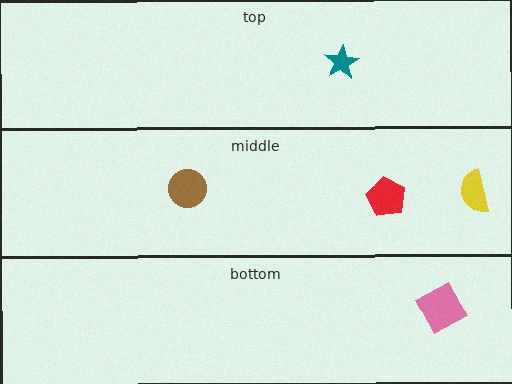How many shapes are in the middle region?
3.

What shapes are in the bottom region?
The pink square.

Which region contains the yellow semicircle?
The middle region.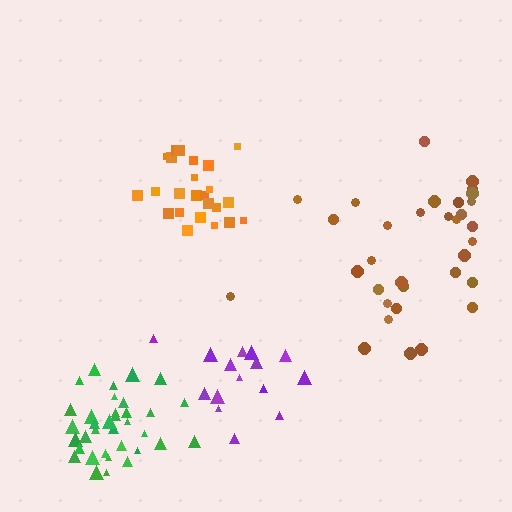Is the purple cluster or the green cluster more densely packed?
Green.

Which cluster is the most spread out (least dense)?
Brown.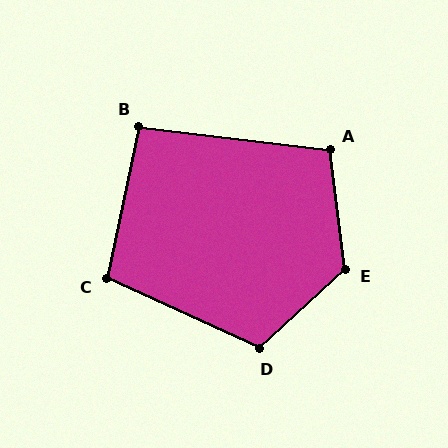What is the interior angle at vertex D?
Approximately 113 degrees (obtuse).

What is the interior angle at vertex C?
Approximately 103 degrees (obtuse).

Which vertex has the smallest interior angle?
B, at approximately 95 degrees.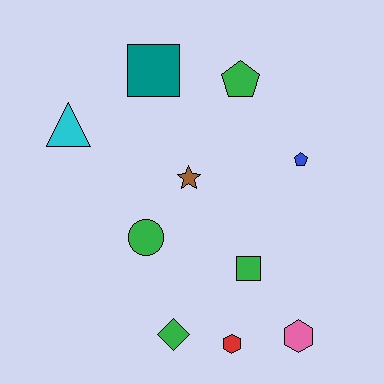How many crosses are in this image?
There are no crosses.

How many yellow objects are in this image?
There are no yellow objects.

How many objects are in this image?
There are 10 objects.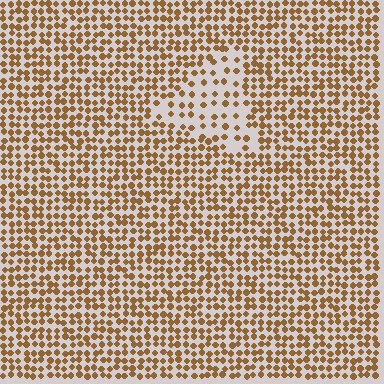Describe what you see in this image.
The image contains small brown elements arranged at two different densities. A triangle-shaped region is visible where the elements are less densely packed than the surrounding area.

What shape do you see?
I see a triangle.